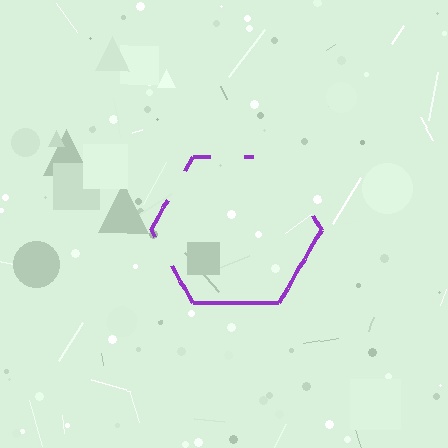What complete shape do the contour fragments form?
The contour fragments form a hexagon.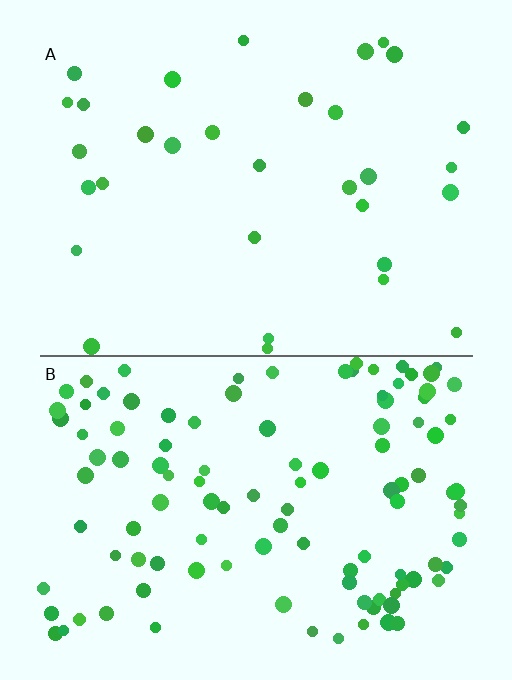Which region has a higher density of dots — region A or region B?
B (the bottom).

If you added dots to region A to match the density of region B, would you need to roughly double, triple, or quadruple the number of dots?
Approximately quadruple.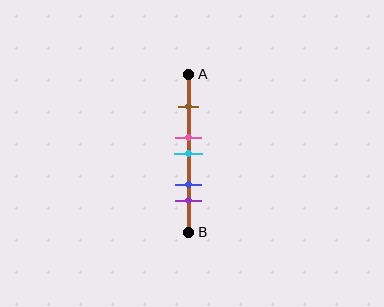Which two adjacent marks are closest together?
The pink and cyan marks are the closest adjacent pair.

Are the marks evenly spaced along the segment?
No, the marks are not evenly spaced.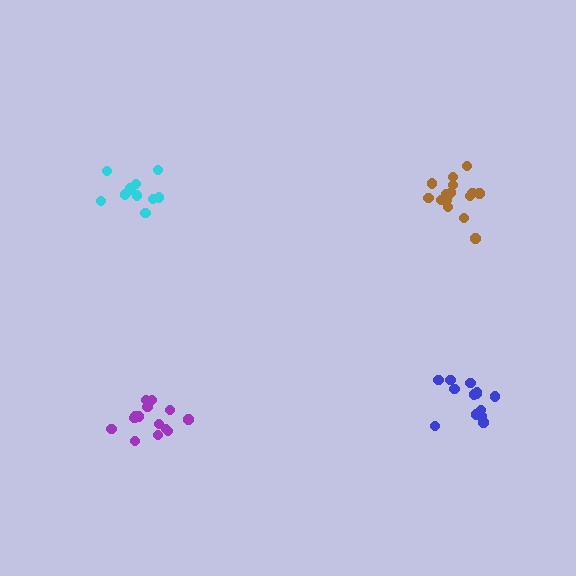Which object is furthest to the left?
The cyan cluster is leftmost.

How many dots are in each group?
Group 1: 14 dots, Group 2: 13 dots, Group 3: 11 dots, Group 4: 15 dots (53 total).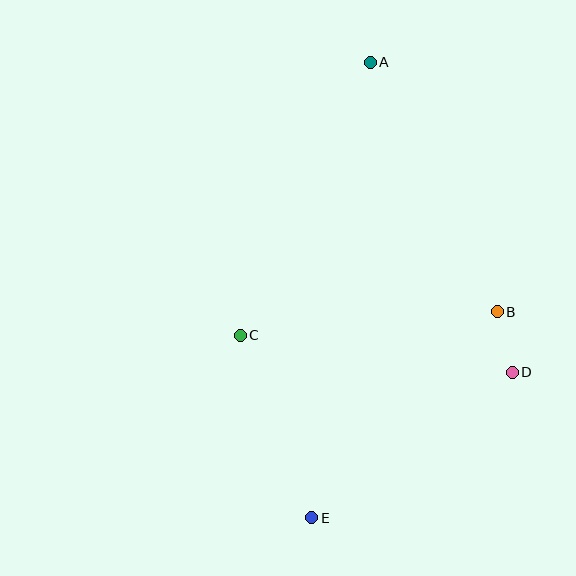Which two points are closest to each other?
Points B and D are closest to each other.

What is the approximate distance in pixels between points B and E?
The distance between B and E is approximately 277 pixels.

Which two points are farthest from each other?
Points A and E are farthest from each other.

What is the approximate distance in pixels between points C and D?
The distance between C and D is approximately 275 pixels.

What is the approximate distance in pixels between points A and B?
The distance between A and B is approximately 280 pixels.